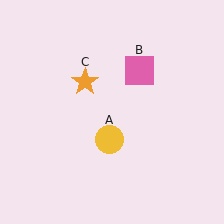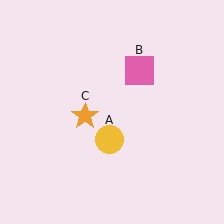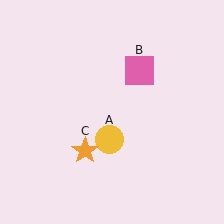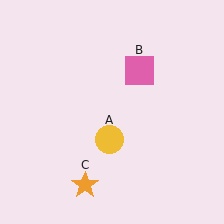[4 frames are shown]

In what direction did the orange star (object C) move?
The orange star (object C) moved down.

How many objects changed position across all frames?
1 object changed position: orange star (object C).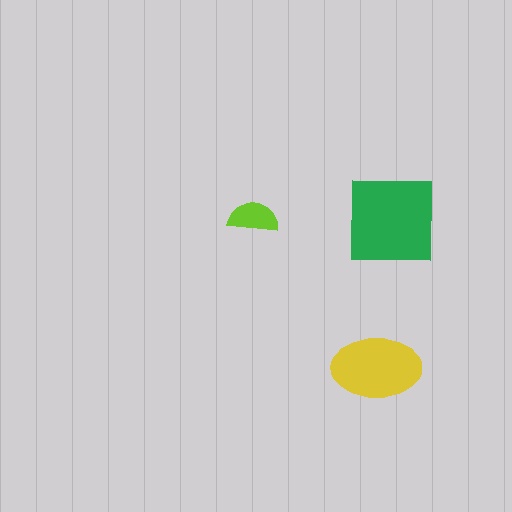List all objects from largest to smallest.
The green square, the yellow ellipse, the lime semicircle.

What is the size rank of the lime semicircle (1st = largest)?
3rd.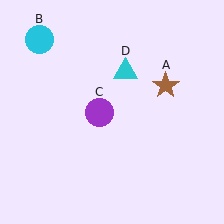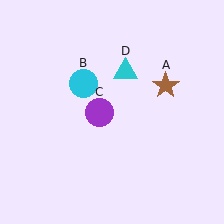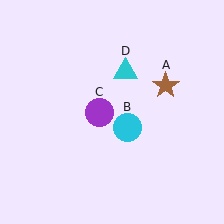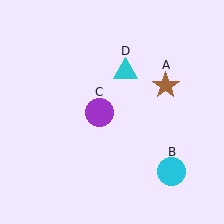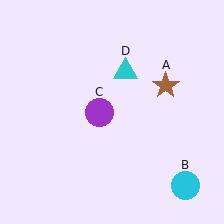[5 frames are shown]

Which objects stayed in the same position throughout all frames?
Brown star (object A) and purple circle (object C) and cyan triangle (object D) remained stationary.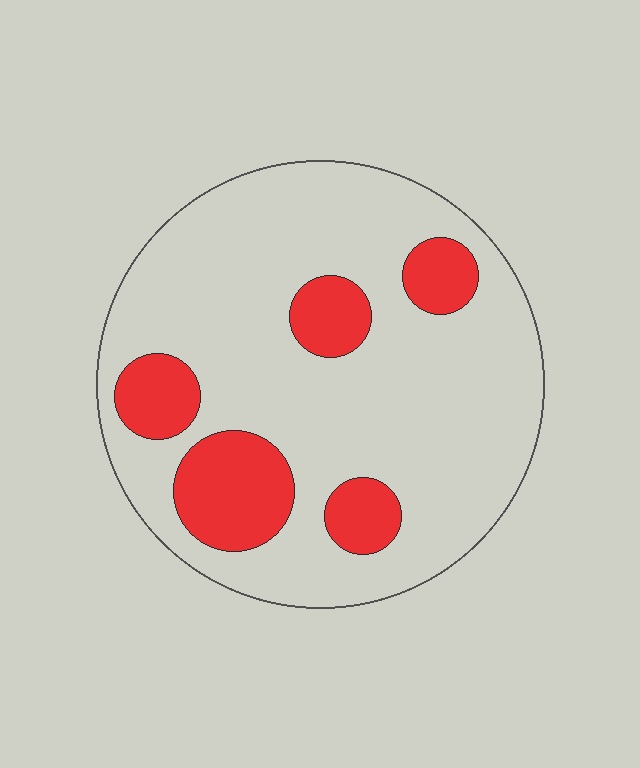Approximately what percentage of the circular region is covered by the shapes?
Approximately 20%.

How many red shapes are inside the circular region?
5.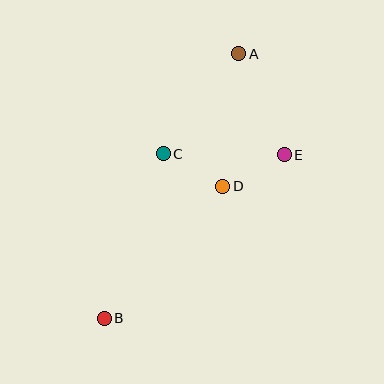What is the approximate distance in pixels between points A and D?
The distance between A and D is approximately 133 pixels.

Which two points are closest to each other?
Points C and D are closest to each other.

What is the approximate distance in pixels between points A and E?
The distance between A and E is approximately 111 pixels.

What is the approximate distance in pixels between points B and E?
The distance between B and E is approximately 244 pixels.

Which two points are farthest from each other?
Points A and B are farthest from each other.